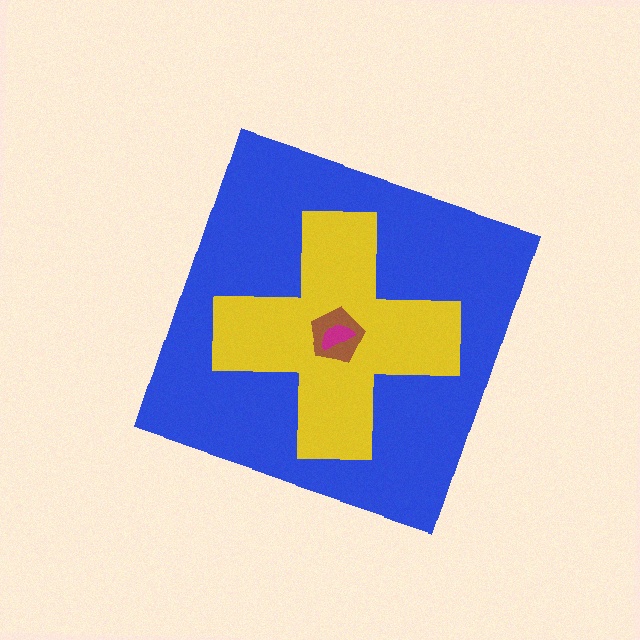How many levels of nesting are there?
4.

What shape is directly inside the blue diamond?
The yellow cross.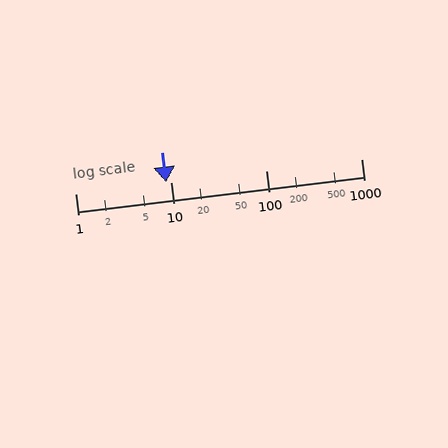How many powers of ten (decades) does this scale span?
The scale spans 3 decades, from 1 to 1000.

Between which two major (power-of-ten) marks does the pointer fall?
The pointer is between 1 and 10.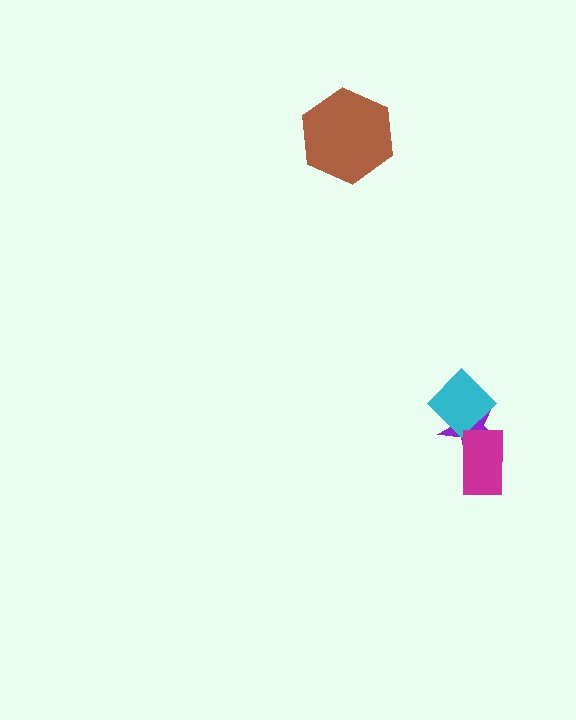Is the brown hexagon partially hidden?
No, no other shape covers it.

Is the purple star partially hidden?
Yes, it is partially covered by another shape.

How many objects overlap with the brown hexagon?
0 objects overlap with the brown hexagon.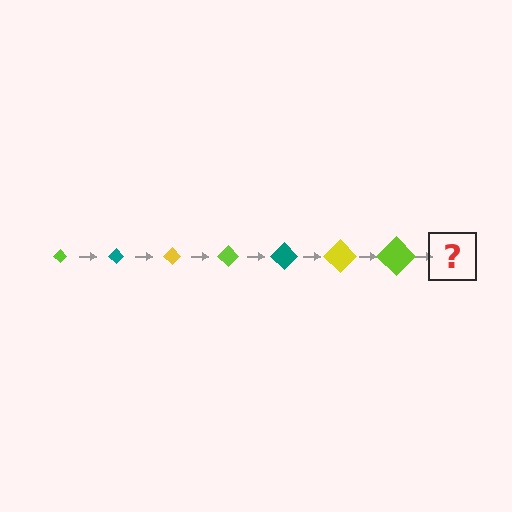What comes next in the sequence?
The next element should be a teal diamond, larger than the previous one.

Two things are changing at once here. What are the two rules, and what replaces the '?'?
The two rules are that the diamond grows larger each step and the color cycles through lime, teal, and yellow. The '?' should be a teal diamond, larger than the previous one.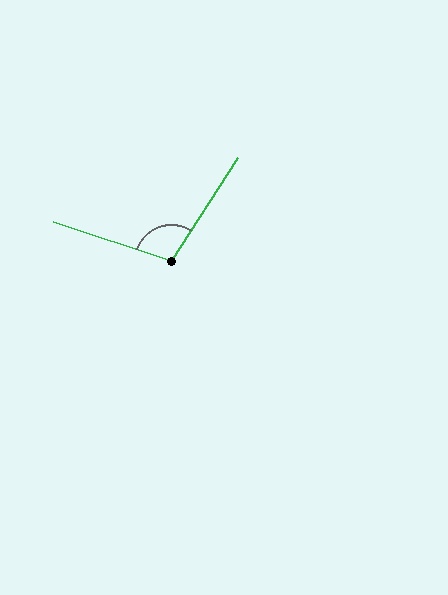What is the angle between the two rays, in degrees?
Approximately 104 degrees.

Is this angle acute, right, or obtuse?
It is obtuse.